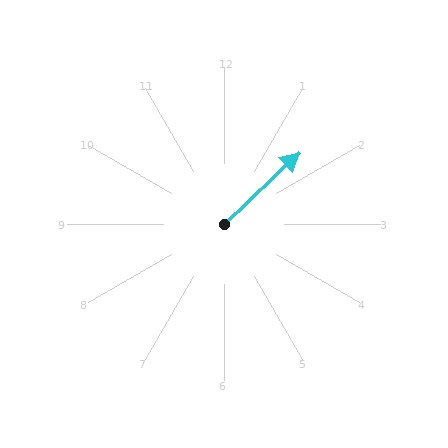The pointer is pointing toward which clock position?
Roughly 2 o'clock.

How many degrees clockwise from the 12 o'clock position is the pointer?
Approximately 46 degrees.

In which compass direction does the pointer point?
Northeast.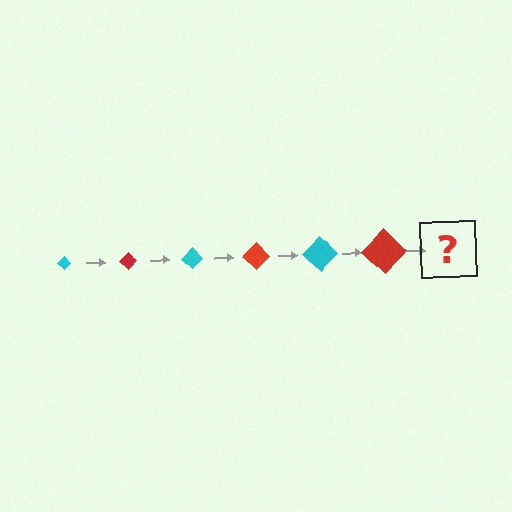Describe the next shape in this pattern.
It should be a cyan diamond, larger than the previous one.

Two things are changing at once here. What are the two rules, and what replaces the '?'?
The two rules are that the diamond grows larger each step and the color cycles through cyan and red. The '?' should be a cyan diamond, larger than the previous one.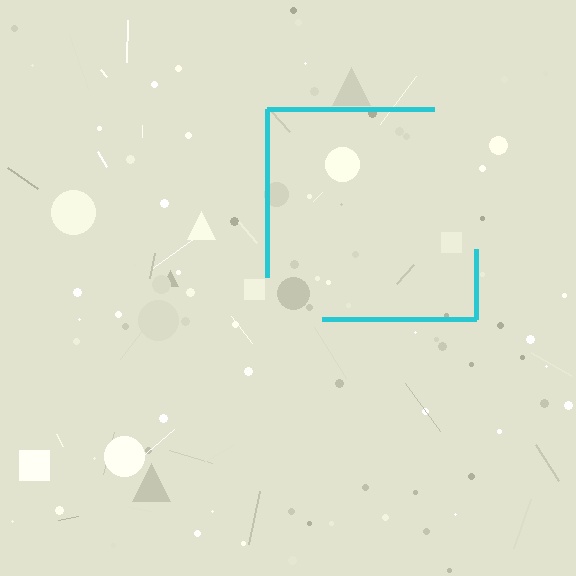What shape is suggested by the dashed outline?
The dashed outline suggests a square.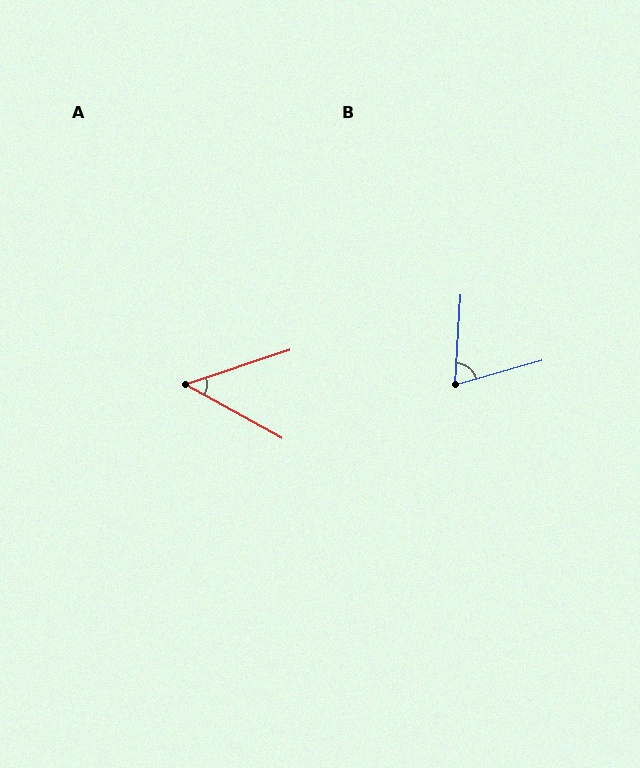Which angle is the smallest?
A, at approximately 47 degrees.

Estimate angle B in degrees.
Approximately 70 degrees.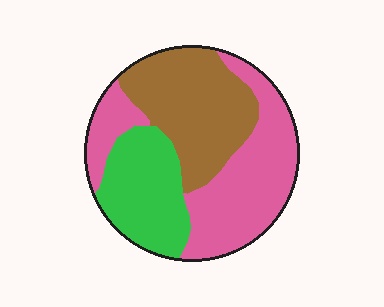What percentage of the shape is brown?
Brown covers about 35% of the shape.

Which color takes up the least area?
Green, at roughly 25%.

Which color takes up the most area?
Pink, at roughly 40%.